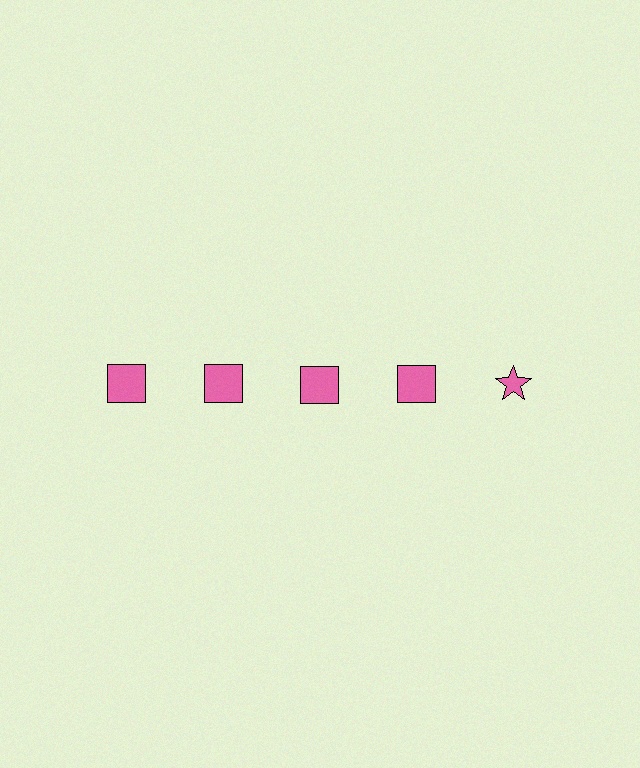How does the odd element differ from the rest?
It has a different shape: star instead of square.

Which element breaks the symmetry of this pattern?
The pink star in the top row, rightmost column breaks the symmetry. All other shapes are pink squares.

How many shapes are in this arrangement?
There are 5 shapes arranged in a grid pattern.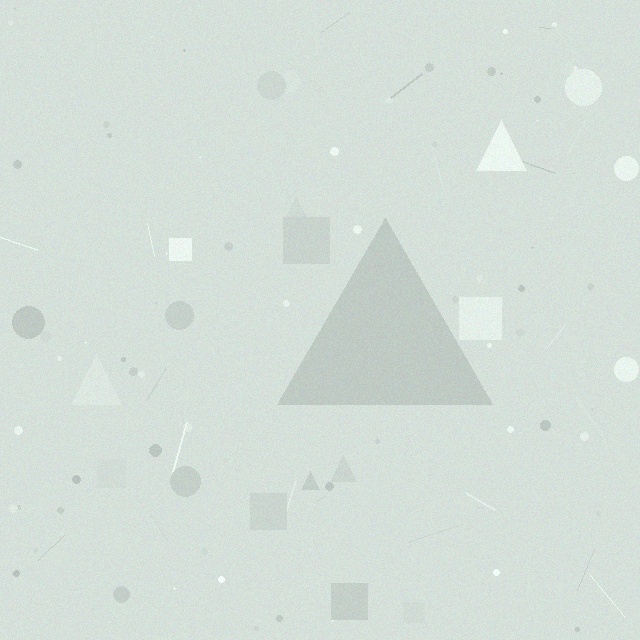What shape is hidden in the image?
A triangle is hidden in the image.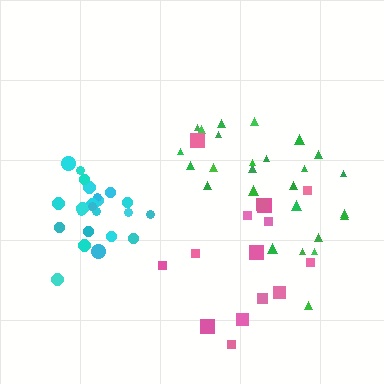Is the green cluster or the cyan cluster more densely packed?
Cyan.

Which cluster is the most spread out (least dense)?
Pink.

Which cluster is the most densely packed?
Cyan.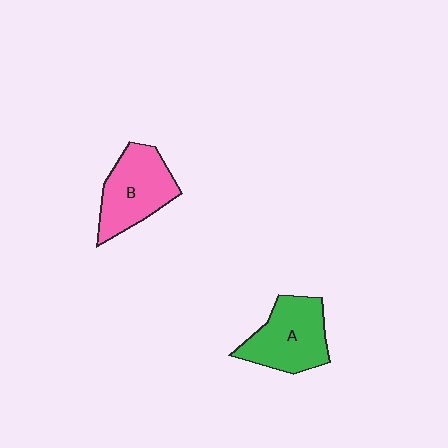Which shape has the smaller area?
Shape B (pink).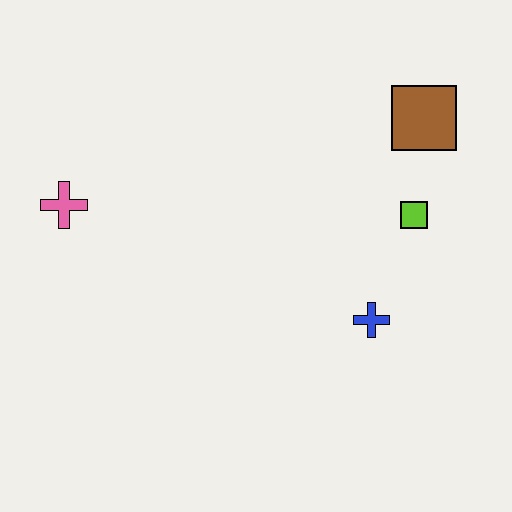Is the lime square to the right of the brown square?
No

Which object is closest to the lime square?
The brown square is closest to the lime square.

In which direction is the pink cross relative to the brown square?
The pink cross is to the left of the brown square.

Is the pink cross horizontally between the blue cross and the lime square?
No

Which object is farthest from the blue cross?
The pink cross is farthest from the blue cross.